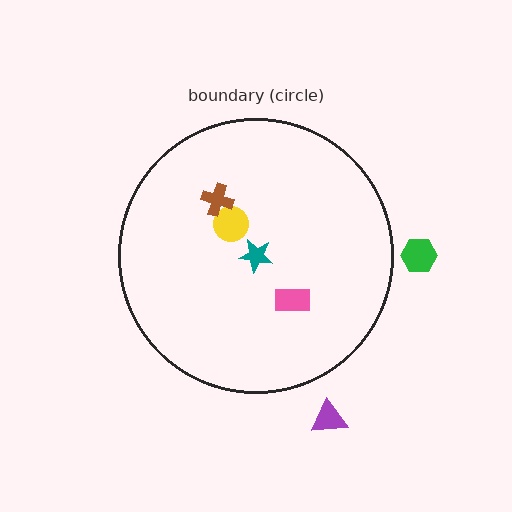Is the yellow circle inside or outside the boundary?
Inside.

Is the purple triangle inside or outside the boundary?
Outside.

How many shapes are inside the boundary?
4 inside, 2 outside.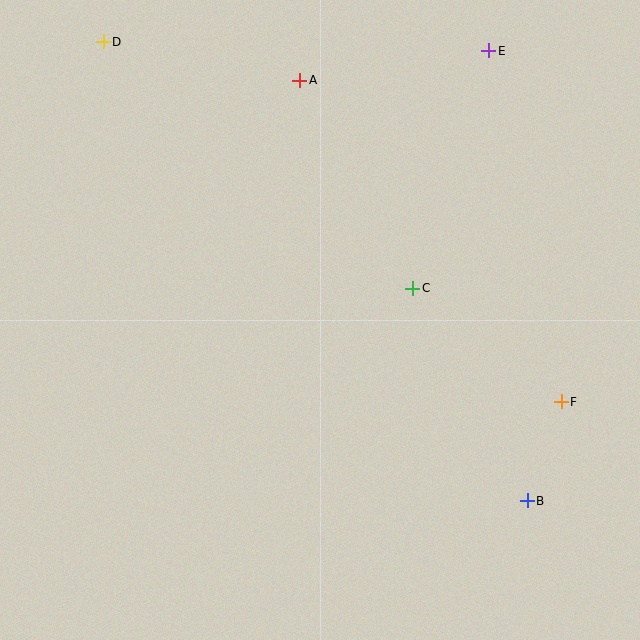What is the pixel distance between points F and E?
The distance between F and E is 358 pixels.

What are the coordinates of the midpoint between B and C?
The midpoint between B and C is at (470, 394).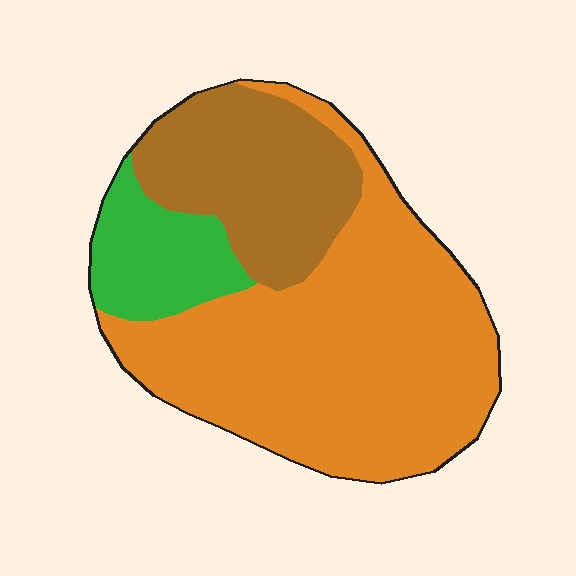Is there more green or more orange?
Orange.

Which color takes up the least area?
Green, at roughly 15%.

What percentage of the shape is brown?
Brown covers about 25% of the shape.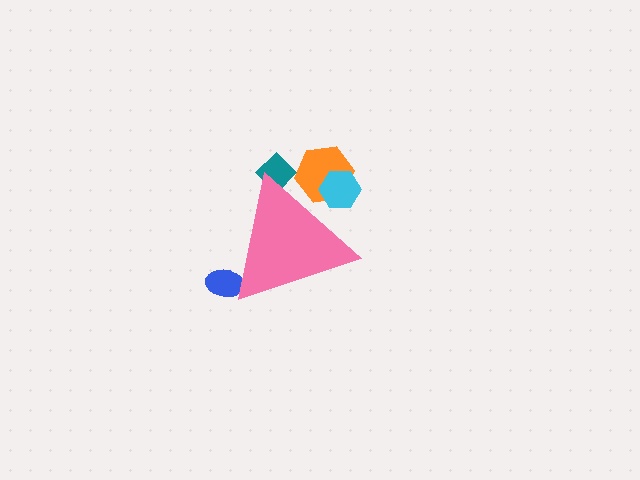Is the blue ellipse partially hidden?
Yes, the blue ellipse is partially hidden behind the pink triangle.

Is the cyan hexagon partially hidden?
Yes, the cyan hexagon is partially hidden behind the pink triangle.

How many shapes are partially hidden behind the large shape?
4 shapes are partially hidden.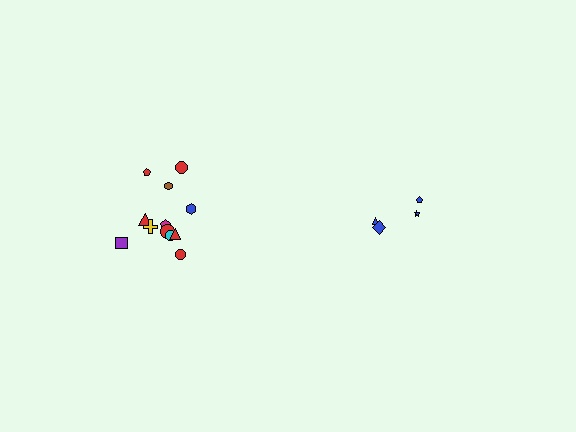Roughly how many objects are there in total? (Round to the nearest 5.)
Roughly 15 objects in total.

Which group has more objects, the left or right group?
The left group.